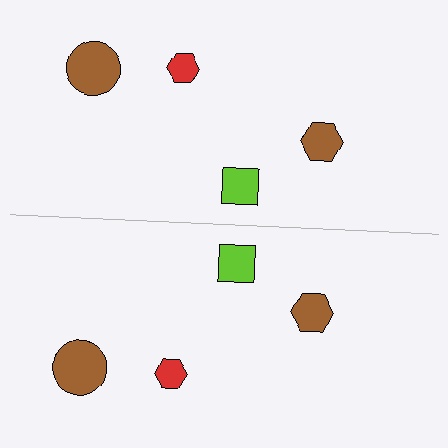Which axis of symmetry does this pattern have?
The pattern has a horizontal axis of symmetry running through the center of the image.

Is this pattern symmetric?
Yes, this pattern has bilateral (reflection) symmetry.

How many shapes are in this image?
There are 8 shapes in this image.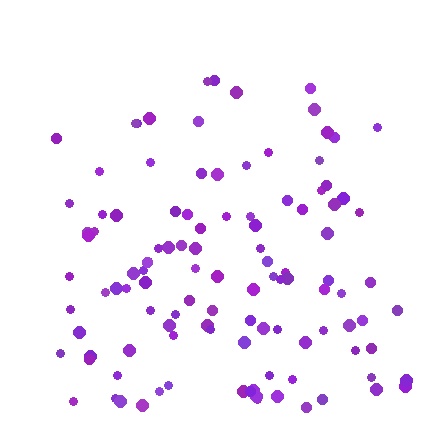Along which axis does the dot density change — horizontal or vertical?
Vertical.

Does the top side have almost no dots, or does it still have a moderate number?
Still a moderate number, just noticeably fewer than the bottom.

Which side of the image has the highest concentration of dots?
The bottom.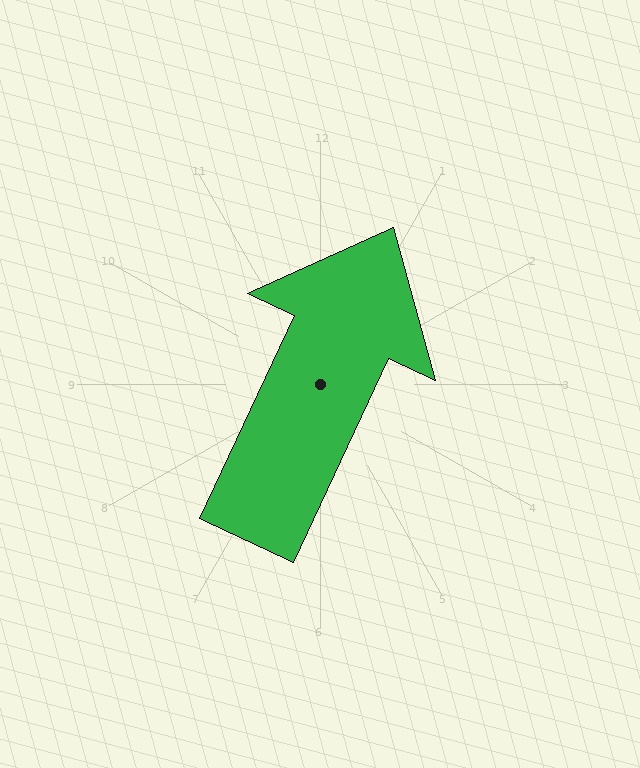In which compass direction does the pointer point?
Northeast.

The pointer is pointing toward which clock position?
Roughly 1 o'clock.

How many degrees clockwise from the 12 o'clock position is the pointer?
Approximately 25 degrees.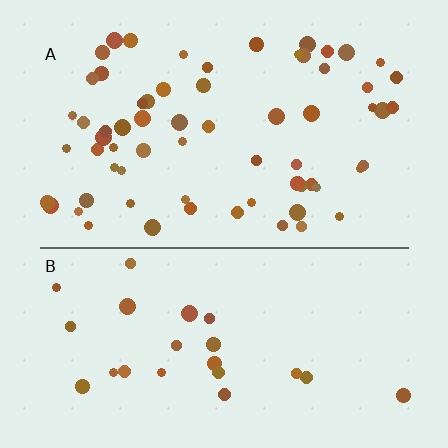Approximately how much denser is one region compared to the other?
Approximately 2.7× — region A over region B.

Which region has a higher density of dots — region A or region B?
A (the top).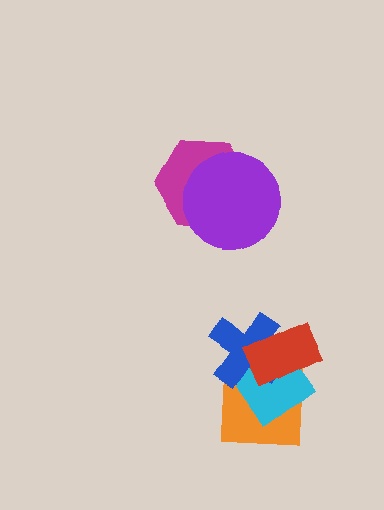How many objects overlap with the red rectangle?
3 objects overlap with the red rectangle.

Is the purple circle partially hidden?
No, no other shape covers it.